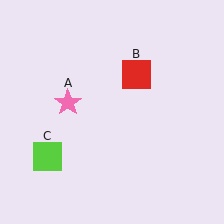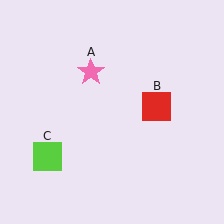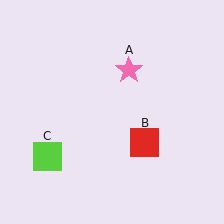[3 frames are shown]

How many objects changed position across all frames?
2 objects changed position: pink star (object A), red square (object B).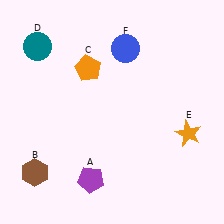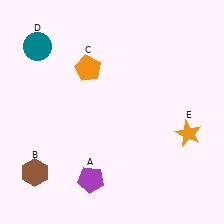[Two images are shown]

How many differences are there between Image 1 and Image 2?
There is 1 difference between the two images.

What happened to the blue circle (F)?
The blue circle (F) was removed in Image 2. It was in the top-right area of Image 1.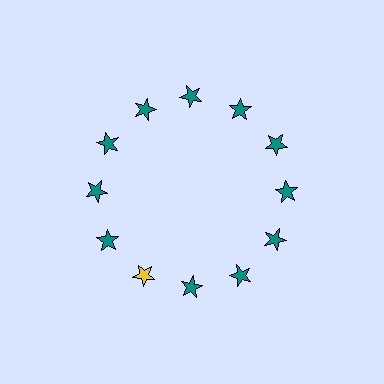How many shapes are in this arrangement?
There are 12 shapes arranged in a ring pattern.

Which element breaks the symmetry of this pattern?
The yellow star at roughly the 7 o'clock position breaks the symmetry. All other shapes are teal stars.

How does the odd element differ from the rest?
It has a different color: yellow instead of teal.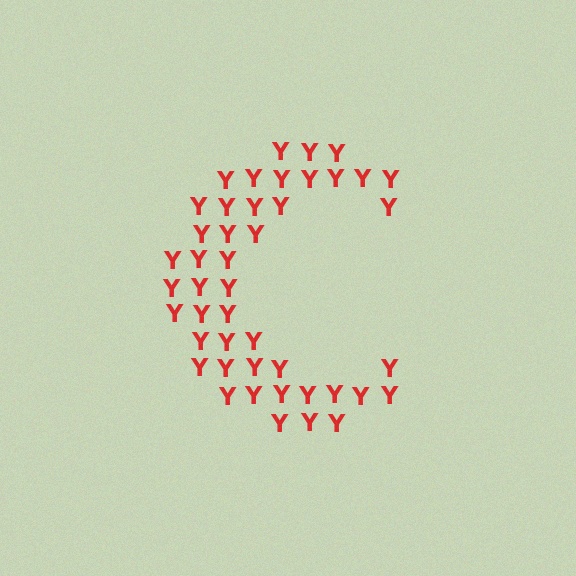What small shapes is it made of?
It is made of small letter Y's.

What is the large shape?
The large shape is the letter C.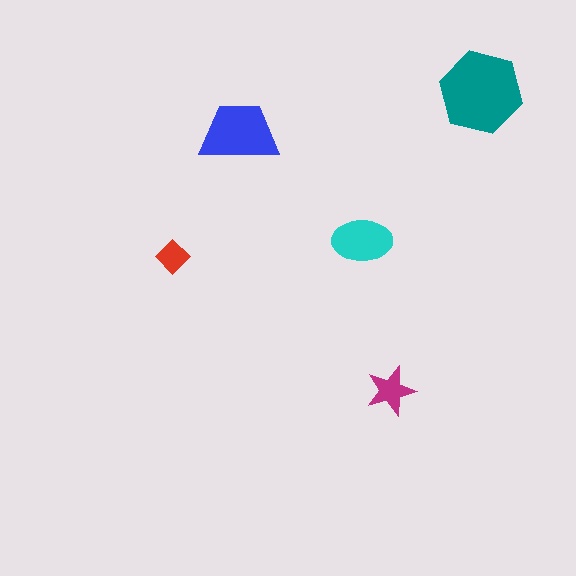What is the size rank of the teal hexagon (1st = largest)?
1st.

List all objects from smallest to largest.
The red diamond, the magenta star, the cyan ellipse, the blue trapezoid, the teal hexagon.